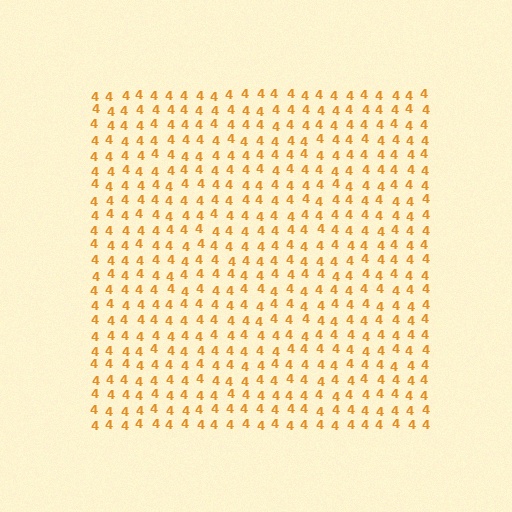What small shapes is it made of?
It is made of small digit 4's.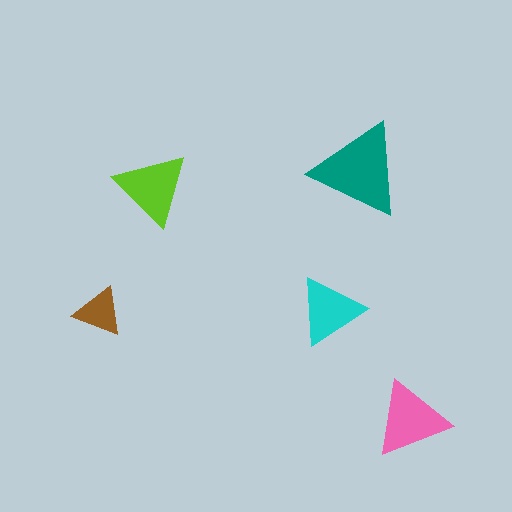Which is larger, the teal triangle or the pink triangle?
The teal one.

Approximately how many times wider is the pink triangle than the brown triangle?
About 1.5 times wider.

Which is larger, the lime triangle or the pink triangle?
The pink one.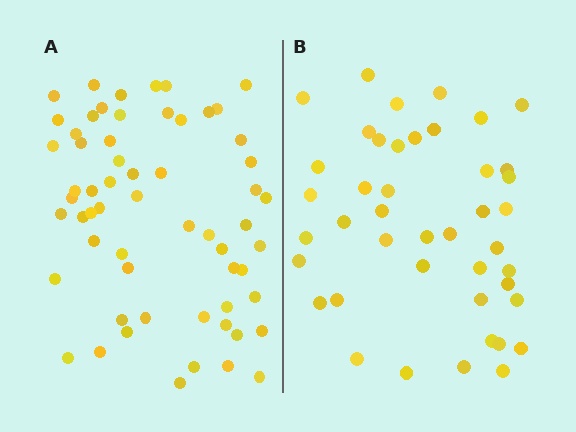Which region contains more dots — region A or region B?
Region A (the left region) has more dots.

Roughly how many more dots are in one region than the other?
Region A has approximately 15 more dots than region B.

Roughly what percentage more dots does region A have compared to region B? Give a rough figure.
About 40% more.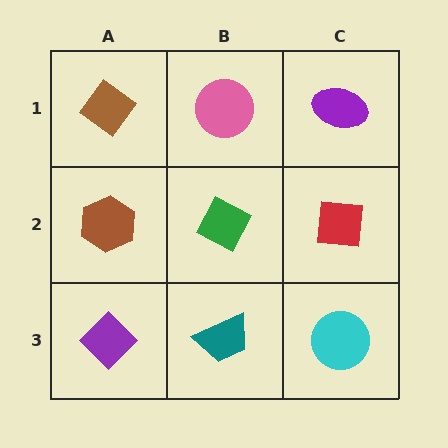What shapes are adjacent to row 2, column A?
A brown diamond (row 1, column A), a purple diamond (row 3, column A), a green diamond (row 2, column B).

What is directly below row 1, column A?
A brown hexagon.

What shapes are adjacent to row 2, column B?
A pink circle (row 1, column B), a teal trapezoid (row 3, column B), a brown hexagon (row 2, column A), a red square (row 2, column C).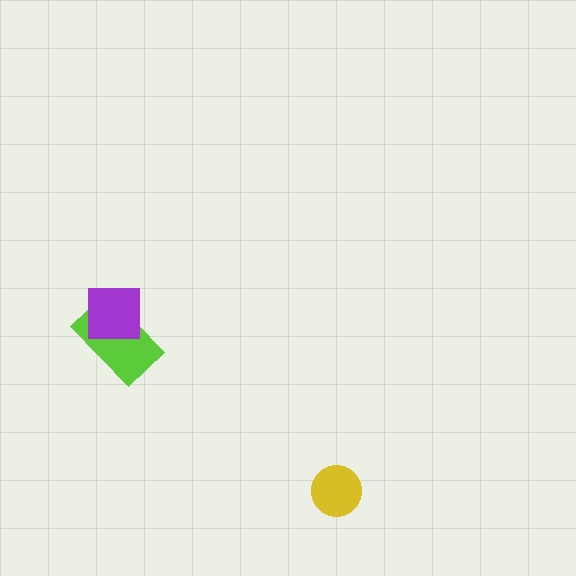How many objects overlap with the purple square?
1 object overlaps with the purple square.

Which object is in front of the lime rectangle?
The purple square is in front of the lime rectangle.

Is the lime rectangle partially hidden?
Yes, it is partially covered by another shape.